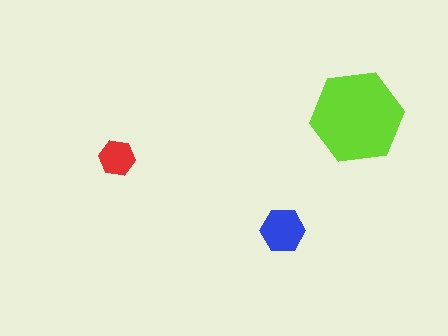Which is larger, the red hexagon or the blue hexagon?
The blue one.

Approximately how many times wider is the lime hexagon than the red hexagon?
About 2.5 times wider.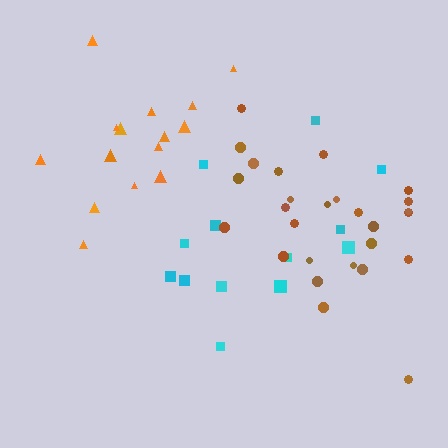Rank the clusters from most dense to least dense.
orange, brown, cyan.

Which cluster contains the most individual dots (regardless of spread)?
Brown (27).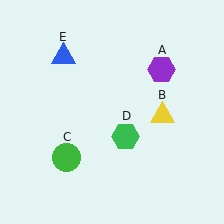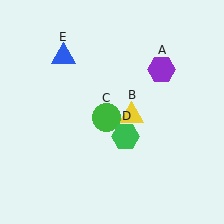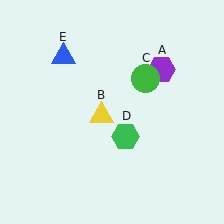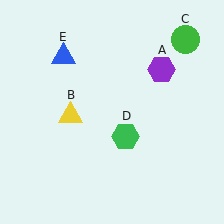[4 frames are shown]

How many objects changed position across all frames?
2 objects changed position: yellow triangle (object B), green circle (object C).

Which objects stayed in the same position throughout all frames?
Purple hexagon (object A) and green hexagon (object D) and blue triangle (object E) remained stationary.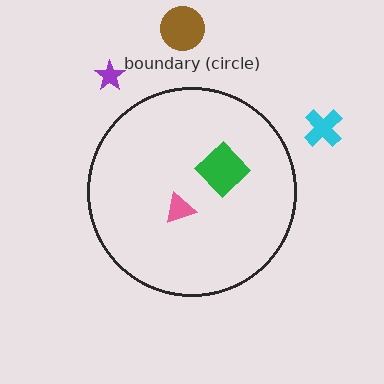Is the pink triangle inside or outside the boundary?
Inside.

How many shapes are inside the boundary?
2 inside, 3 outside.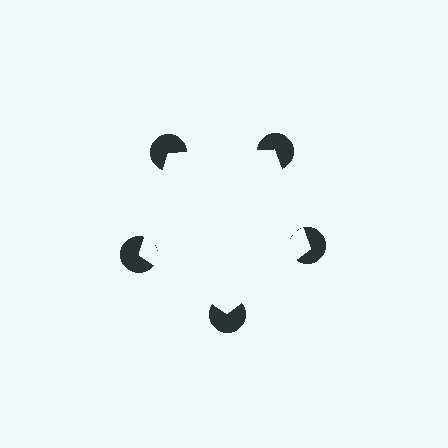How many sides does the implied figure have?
5 sides.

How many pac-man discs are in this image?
There are 5 — one at each vertex of the illusory pentagon.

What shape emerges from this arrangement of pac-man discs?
An illusory pentagon — its edges are inferred from the aligned wedge cuts in the pac-man discs, not physically drawn.